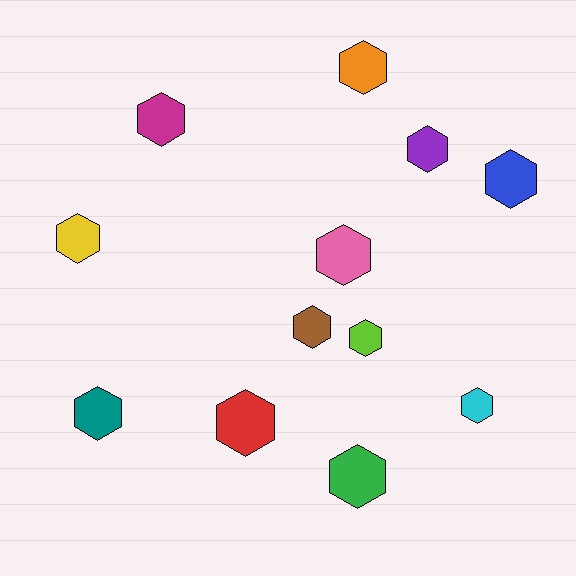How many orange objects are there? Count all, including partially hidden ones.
There is 1 orange object.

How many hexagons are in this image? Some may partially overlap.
There are 12 hexagons.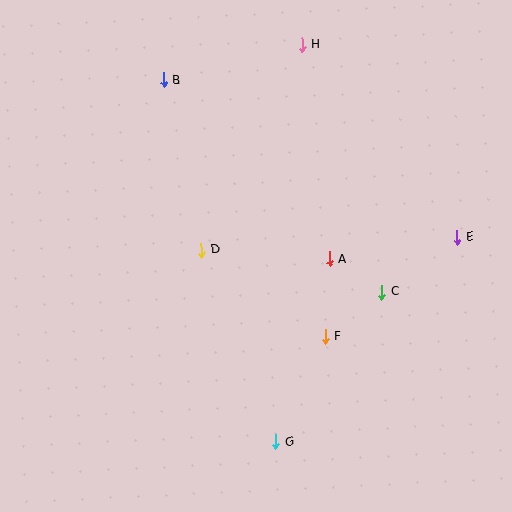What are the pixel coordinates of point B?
Point B is at (163, 80).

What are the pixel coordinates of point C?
Point C is at (381, 292).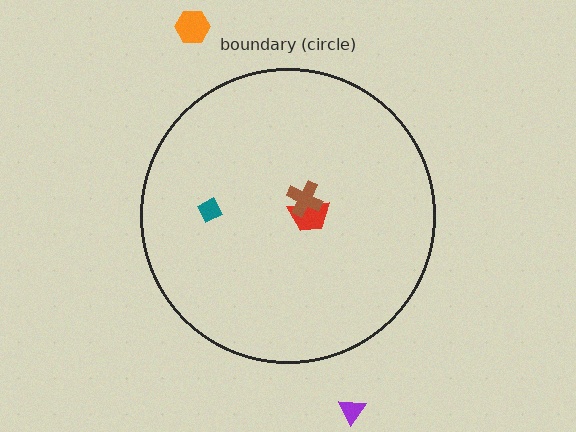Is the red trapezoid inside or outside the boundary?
Inside.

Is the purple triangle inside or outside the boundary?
Outside.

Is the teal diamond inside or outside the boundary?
Inside.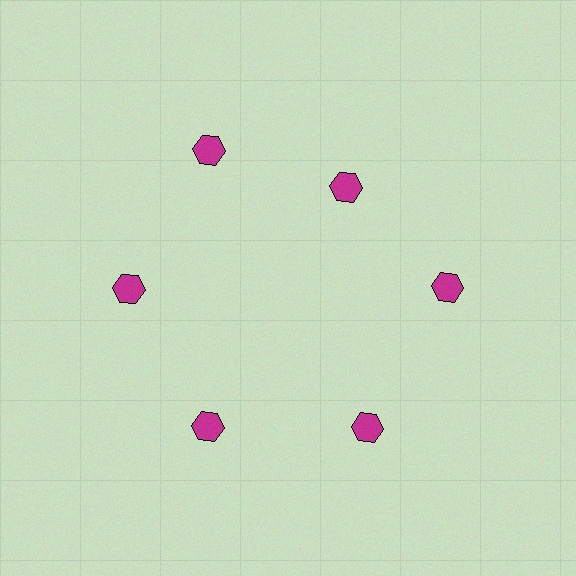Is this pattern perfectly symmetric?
No. The 6 magenta hexagons are arranged in a ring, but one element near the 1 o'clock position is pulled inward toward the center, breaking the 6-fold rotational symmetry.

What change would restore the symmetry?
The symmetry would be restored by moving it outward, back onto the ring so that all 6 hexagons sit at equal angles and equal distance from the center.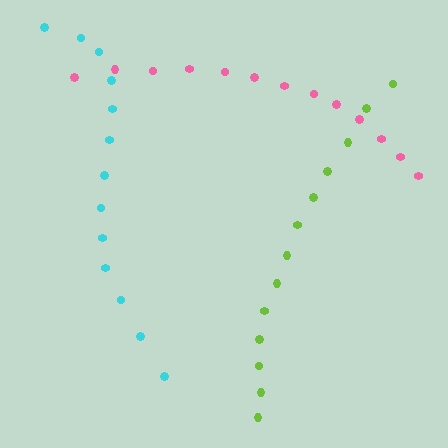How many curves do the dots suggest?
There are 3 distinct paths.